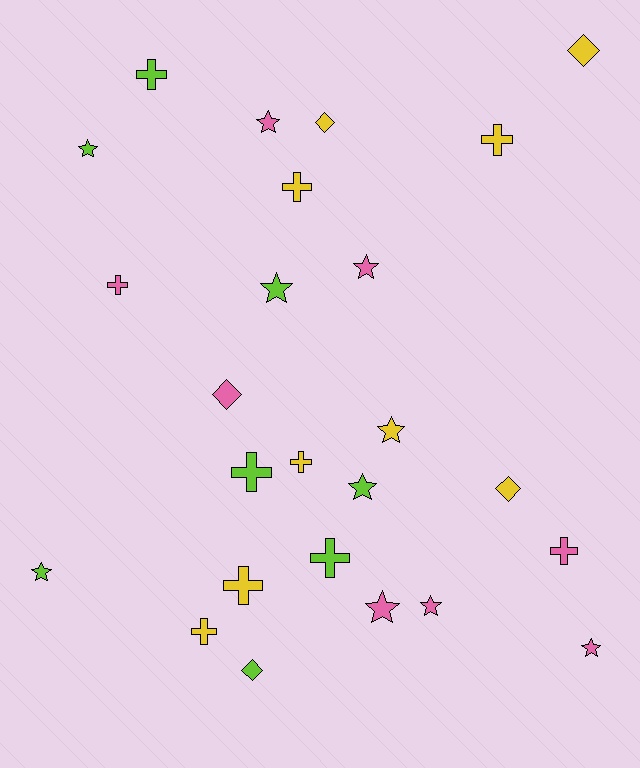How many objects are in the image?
There are 25 objects.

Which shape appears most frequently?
Star, with 10 objects.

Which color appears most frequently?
Yellow, with 9 objects.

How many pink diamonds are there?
There is 1 pink diamond.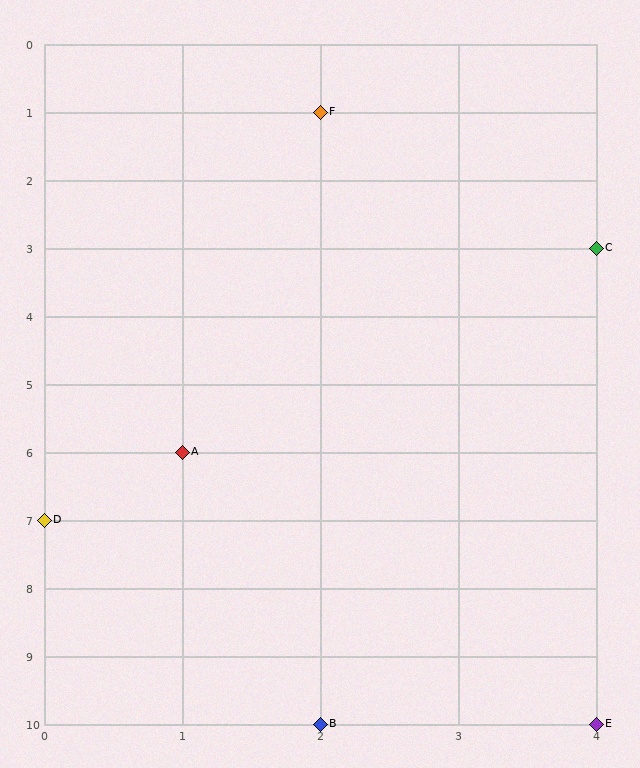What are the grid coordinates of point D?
Point D is at grid coordinates (0, 7).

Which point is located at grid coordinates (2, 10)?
Point B is at (2, 10).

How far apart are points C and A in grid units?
Points C and A are 3 columns and 3 rows apart (about 4.2 grid units diagonally).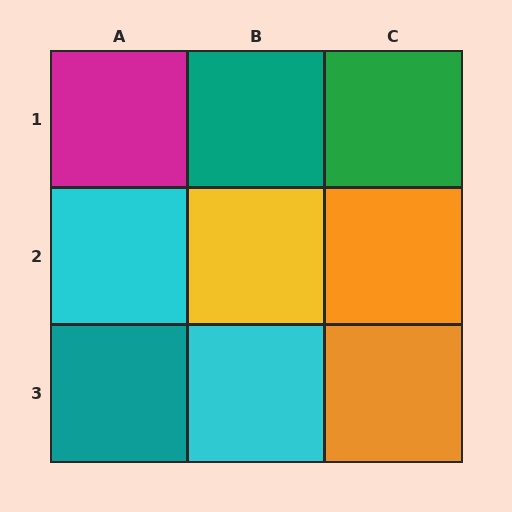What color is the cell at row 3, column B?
Cyan.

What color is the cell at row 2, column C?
Orange.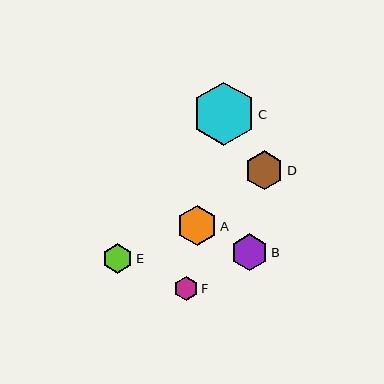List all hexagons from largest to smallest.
From largest to smallest: C, A, D, B, E, F.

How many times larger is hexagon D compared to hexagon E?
Hexagon D is approximately 1.3 times the size of hexagon E.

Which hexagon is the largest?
Hexagon C is the largest with a size of approximately 63 pixels.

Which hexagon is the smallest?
Hexagon F is the smallest with a size of approximately 25 pixels.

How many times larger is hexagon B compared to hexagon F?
Hexagon B is approximately 1.5 times the size of hexagon F.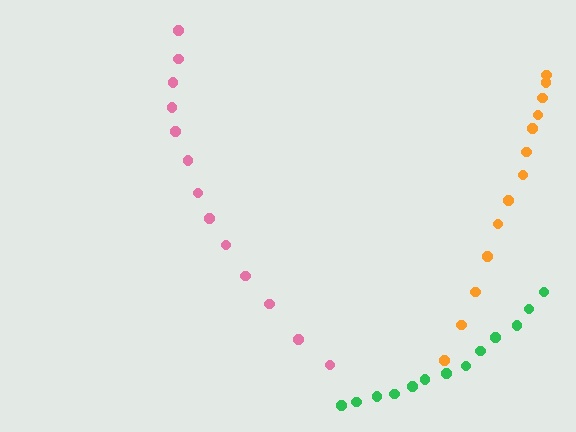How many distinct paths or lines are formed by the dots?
There are 3 distinct paths.